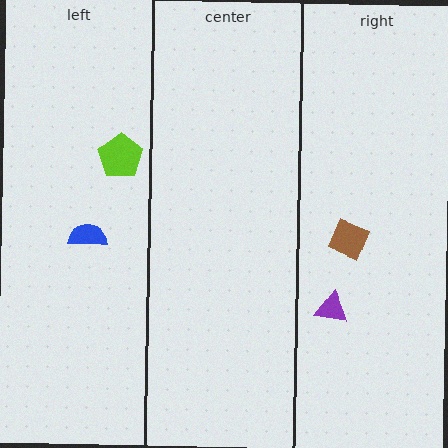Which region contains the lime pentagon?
The left region.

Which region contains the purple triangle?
The right region.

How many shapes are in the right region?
2.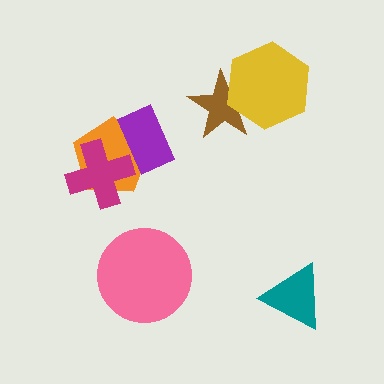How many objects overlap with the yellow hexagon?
1 object overlaps with the yellow hexagon.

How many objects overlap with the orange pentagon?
2 objects overlap with the orange pentagon.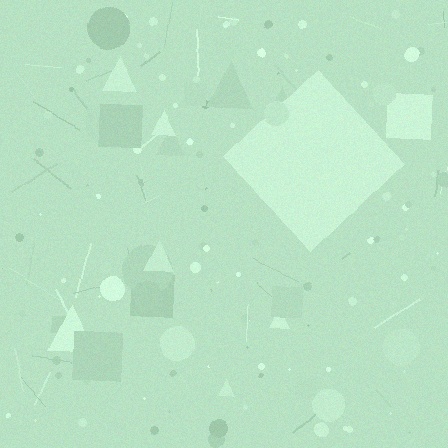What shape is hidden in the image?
A diamond is hidden in the image.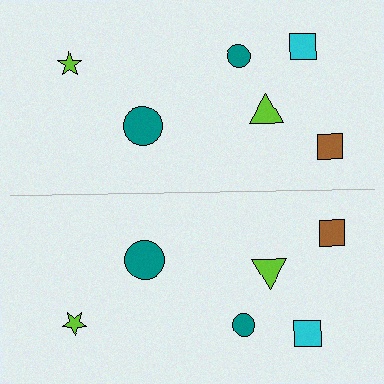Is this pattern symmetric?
Yes, this pattern has bilateral (reflection) symmetry.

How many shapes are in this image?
There are 12 shapes in this image.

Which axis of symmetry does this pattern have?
The pattern has a horizontal axis of symmetry running through the center of the image.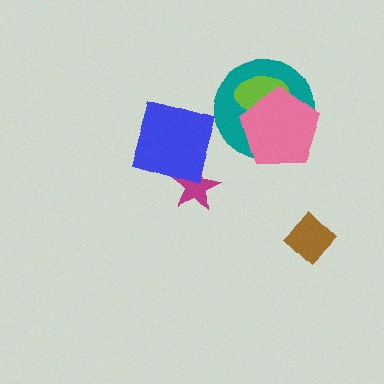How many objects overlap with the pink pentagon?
2 objects overlap with the pink pentagon.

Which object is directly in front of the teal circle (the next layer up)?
The lime ellipse is directly in front of the teal circle.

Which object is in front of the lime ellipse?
The pink pentagon is in front of the lime ellipse.